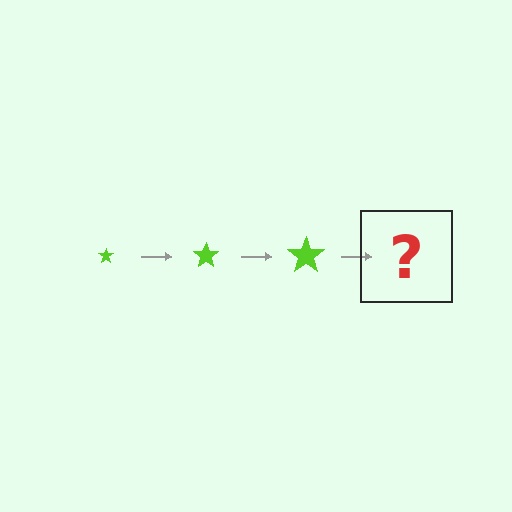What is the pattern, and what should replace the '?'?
The pattern is that the star gets progressively larger each step. The '?' should be a lime star, larger than the previous one.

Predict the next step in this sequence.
The next step is a lime star, larger than the previous one.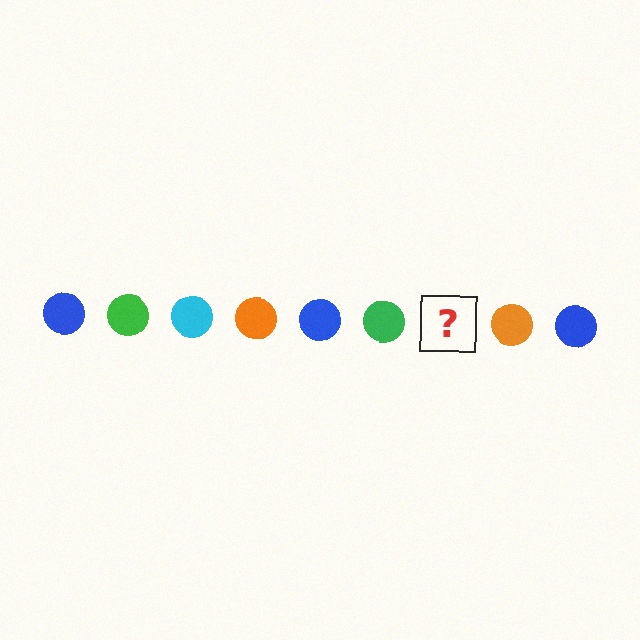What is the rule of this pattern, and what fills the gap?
The rule is that the pattern cycles through blue, green, cyan, orange circles. The gap should be filled with a cyan circle.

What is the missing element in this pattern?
The missing element is a cyan circle.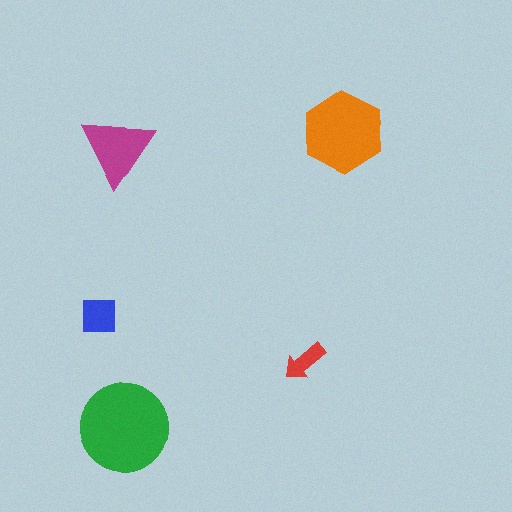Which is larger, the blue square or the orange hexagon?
The orange hexagon.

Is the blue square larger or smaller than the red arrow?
Larger.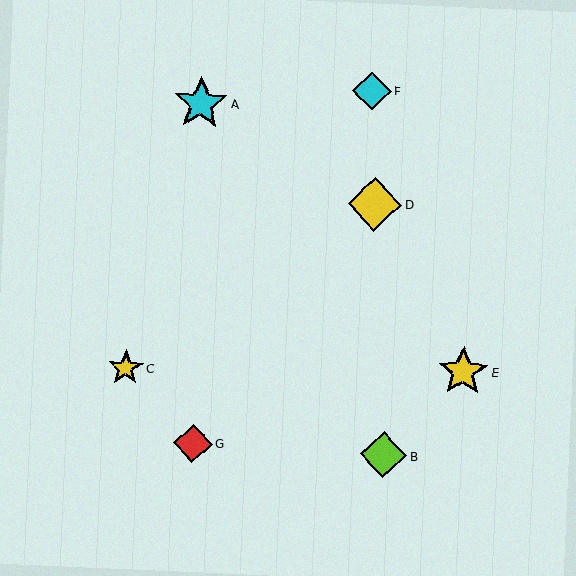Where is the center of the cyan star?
The center of the cyan star is at (201, 103).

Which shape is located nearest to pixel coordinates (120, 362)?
The yellow star (labeled C) at (126, 368) is nearest to that location.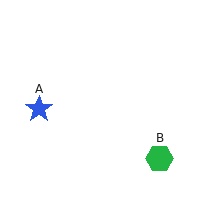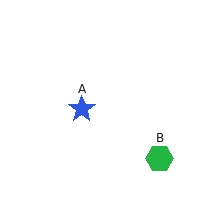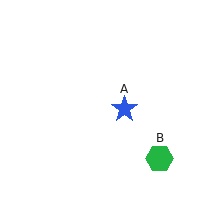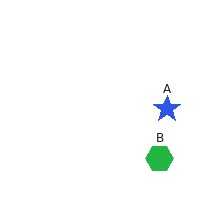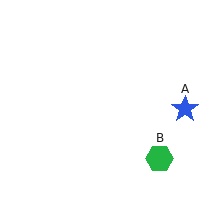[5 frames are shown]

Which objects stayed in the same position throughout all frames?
Green hexagon (object B) remained stationary.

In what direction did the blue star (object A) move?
The blue star (object A) moved right.